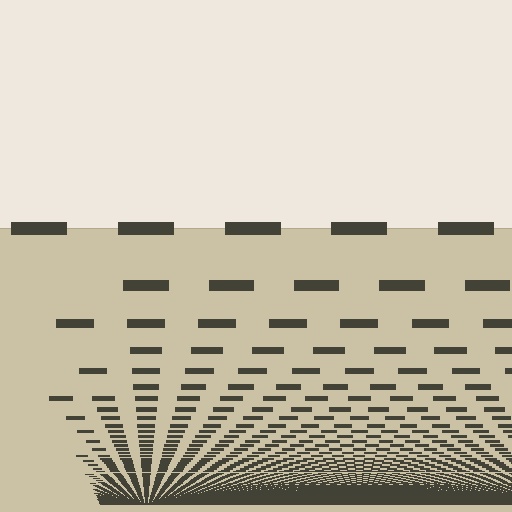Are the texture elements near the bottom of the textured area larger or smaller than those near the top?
Smaller. The gradient is inverted — elements near the bottom are smaller and denser.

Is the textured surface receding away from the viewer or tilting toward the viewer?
The surface appears to tilt toward the viewer. Texture elements get larger and sparser toward the top.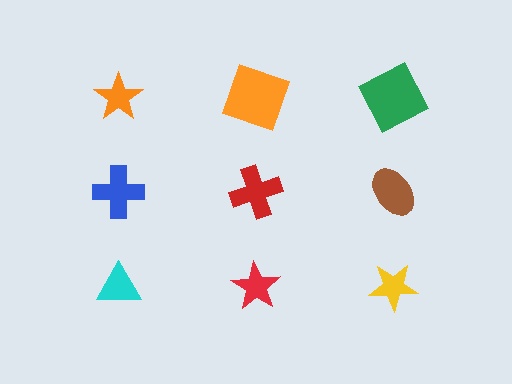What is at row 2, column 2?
A red cross.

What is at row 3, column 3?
A yellow star.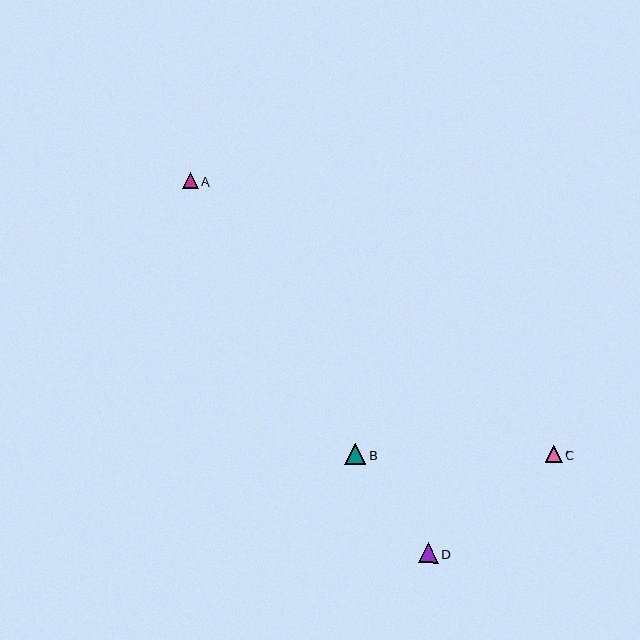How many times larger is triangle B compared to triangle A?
Triangle B is approximately 1.3 times the size of triangle A.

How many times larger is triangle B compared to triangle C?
Triangle B is approximately 1.3 times the size of triangle C.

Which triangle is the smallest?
Triangle A is the smallest with a size of approximately 16 pixels.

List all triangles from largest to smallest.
From largest to smallest: B, D, C, A.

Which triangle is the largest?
Triangle B is the largest with a size of approximately 21 pixels.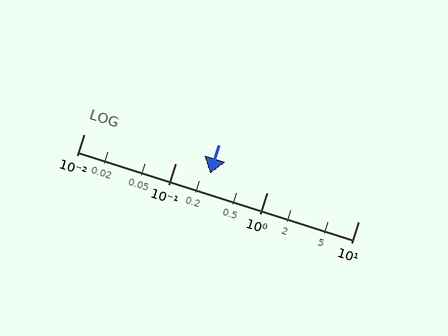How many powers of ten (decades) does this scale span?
The scale spans 3 decades, from 0.01 to 10.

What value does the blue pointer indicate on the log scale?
The pointer indicates approximately 0.24.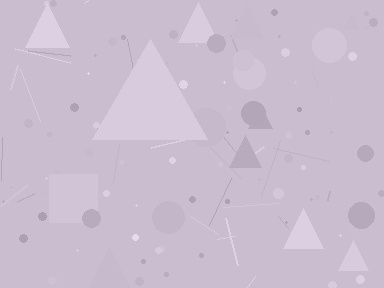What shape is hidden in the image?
A triangle is hidden in the image.